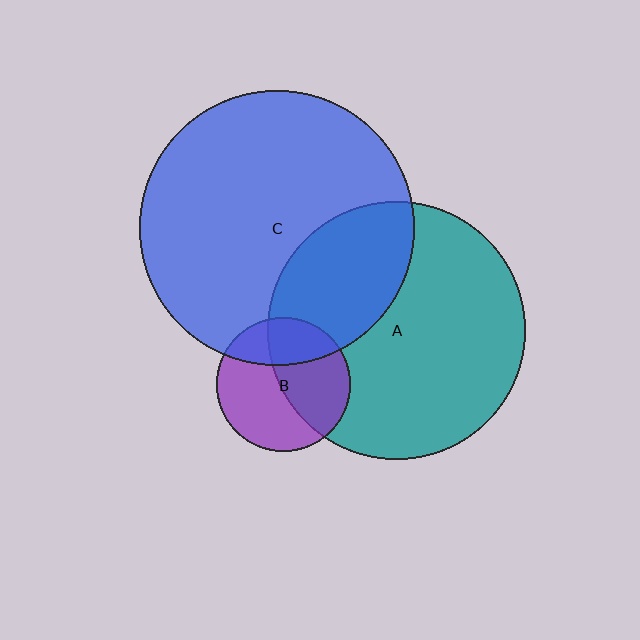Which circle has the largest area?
Circle C (blue).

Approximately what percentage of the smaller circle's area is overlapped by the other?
Approximately 25%.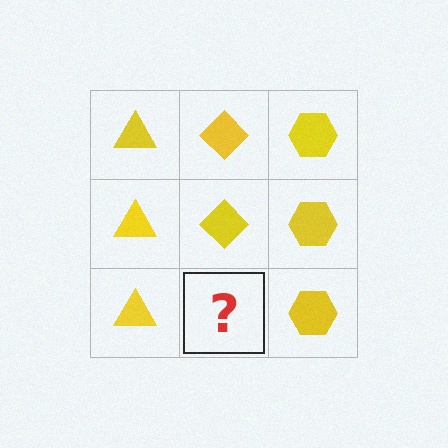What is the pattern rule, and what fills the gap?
The rule is that each column has a consistent shape. The gap should be filled with a yellow diamond.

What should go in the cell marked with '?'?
The missing cell should contain a yellow diamond.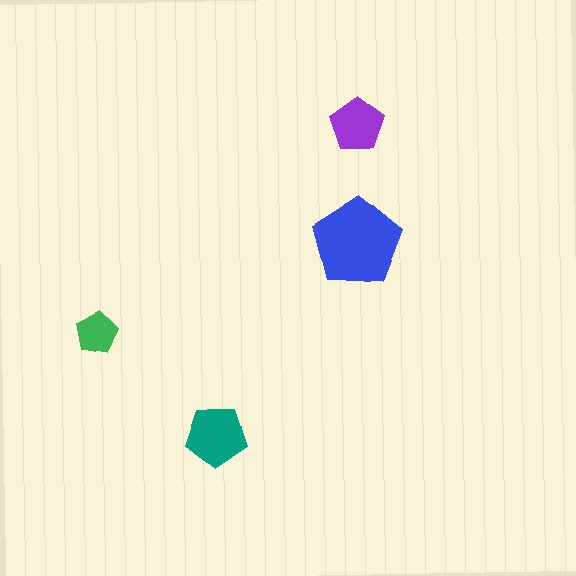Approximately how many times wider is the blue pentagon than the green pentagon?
About 2 times wider.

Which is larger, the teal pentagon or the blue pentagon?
The blue one.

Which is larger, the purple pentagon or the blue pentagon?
The blue one.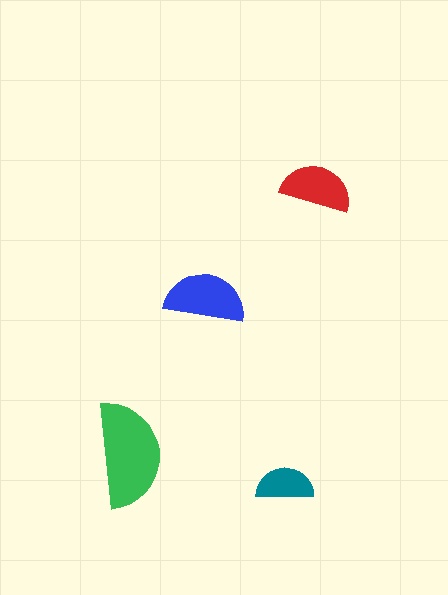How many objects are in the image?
There are 4 objects in the image.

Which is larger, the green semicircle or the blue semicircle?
The green one.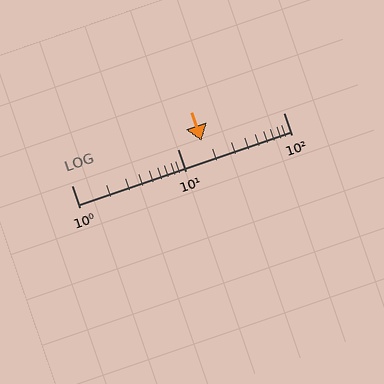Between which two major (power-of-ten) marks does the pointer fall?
The pointer is between 10 and 100.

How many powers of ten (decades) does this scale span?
The scale spans 2 decades, from 1 to 100.